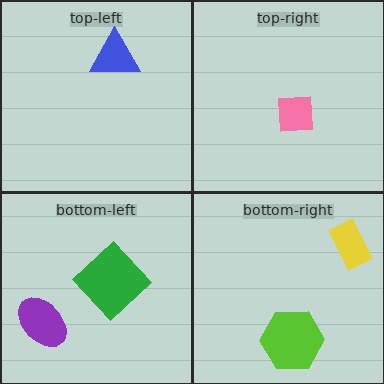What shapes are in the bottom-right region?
The lime hexagon, the yellow rectangle.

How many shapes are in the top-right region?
1.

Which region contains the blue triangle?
The top-left region.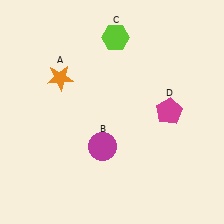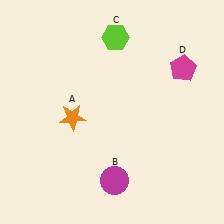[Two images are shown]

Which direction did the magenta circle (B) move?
The magenta circle (B) moved down.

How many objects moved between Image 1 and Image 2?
3 objects moved between the two images.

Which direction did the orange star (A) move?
The orange star (A) moved down.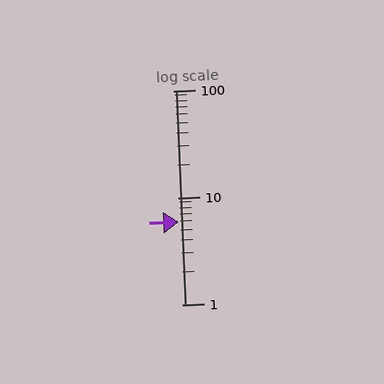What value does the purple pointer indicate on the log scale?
The pointer indicates approximately 5.9.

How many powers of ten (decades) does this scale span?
The scale spans 2 decades, from 1 to 100.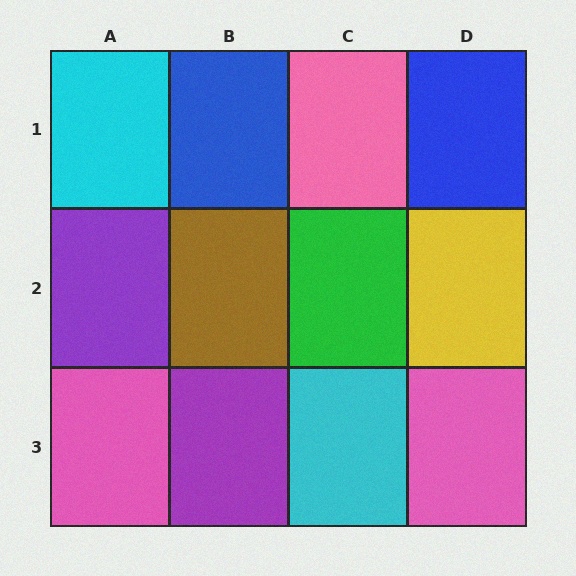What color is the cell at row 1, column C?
Pink.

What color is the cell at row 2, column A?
Purple.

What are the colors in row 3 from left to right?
Pink, purple, cyan, pink.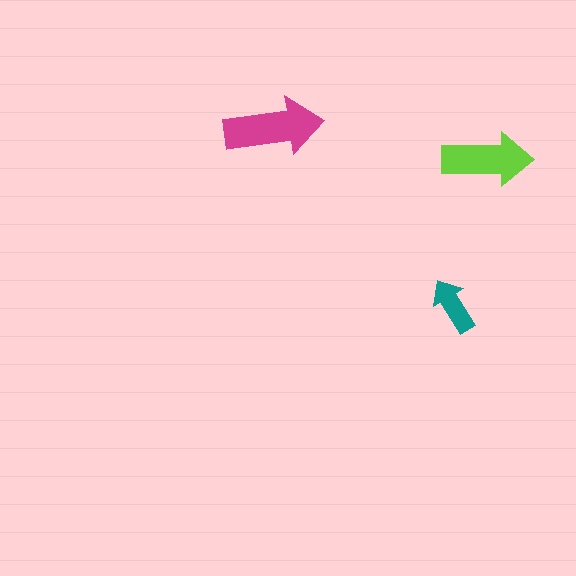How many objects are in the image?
There are 3 objects in the image.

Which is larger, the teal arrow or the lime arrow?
The lime one.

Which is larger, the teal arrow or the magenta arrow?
The magenta one.